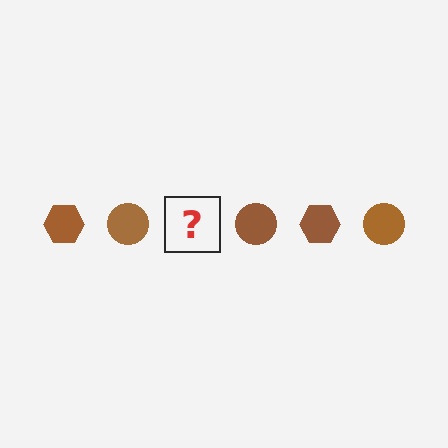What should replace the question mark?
The question mark should be replaced with a brown hexagon.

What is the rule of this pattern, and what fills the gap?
The rule is that the pattern cycles through hexagon, circle shapes in brown. The gap should be filled with a brown hexagon.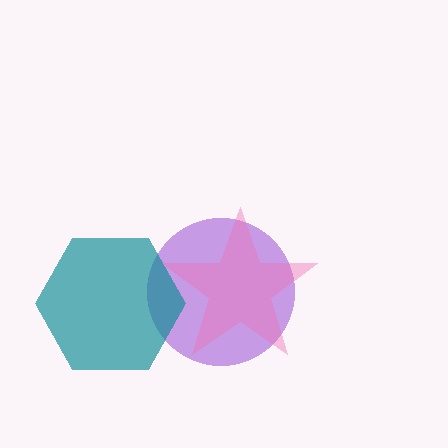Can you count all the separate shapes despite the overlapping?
Yes, there are 3 separate shapes.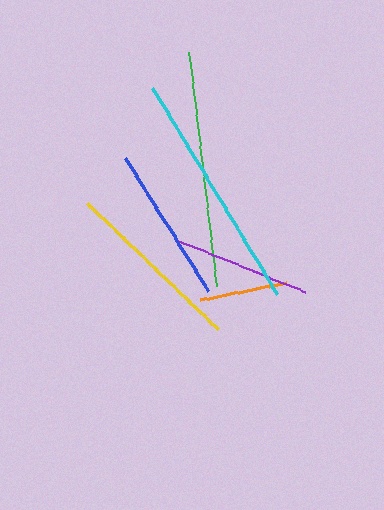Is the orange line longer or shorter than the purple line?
The purple line is longer than the orange line.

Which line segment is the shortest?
The orange line is the shortest at approximately 88 pixels.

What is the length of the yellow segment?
The yellow segment is approximately 182 pixels long.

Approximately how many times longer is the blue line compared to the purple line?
The blue line is approximately 1.2 times the length of the purple line.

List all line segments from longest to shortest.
From longest to shortest: cyan, green, yellow, blue, purple, orange.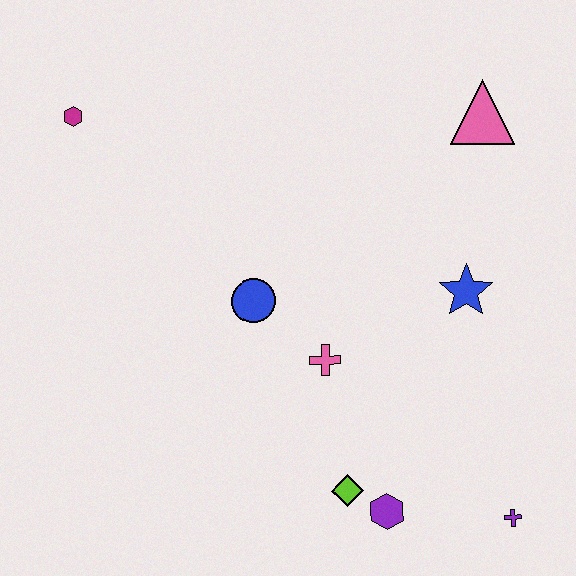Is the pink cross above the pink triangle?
No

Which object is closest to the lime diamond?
The purple hexagon is closest to the lime diamond.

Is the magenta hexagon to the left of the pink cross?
Yes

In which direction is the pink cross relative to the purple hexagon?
The pink cross is above the purple hexagon.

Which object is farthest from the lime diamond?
The magenta hexagon is farthest from the lime diamond.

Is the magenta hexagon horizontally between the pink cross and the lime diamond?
No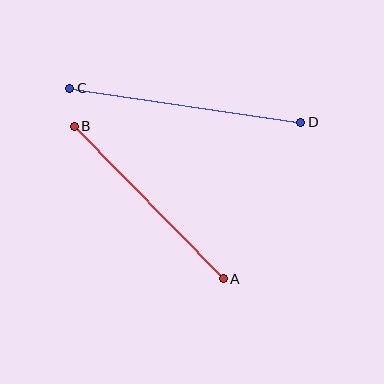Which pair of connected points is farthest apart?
Points C and D are farthest apart.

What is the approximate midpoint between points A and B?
The midpoint is at approximately (149, 202) pixels.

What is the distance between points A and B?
The distance is approximately 213 pixels.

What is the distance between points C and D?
The distance is approximately 233 pixels.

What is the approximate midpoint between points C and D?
The midpoint is at approximately (185, 105) pixels.